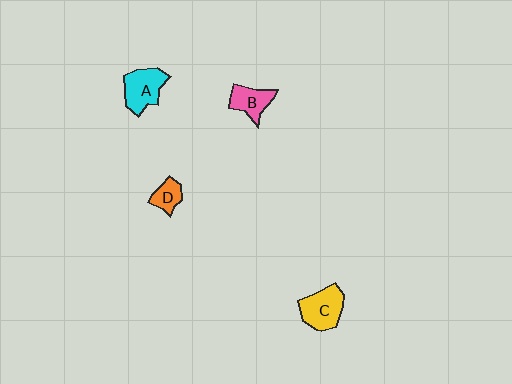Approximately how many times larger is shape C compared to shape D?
Approximately 1.9 times.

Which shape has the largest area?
Shape C (yellow).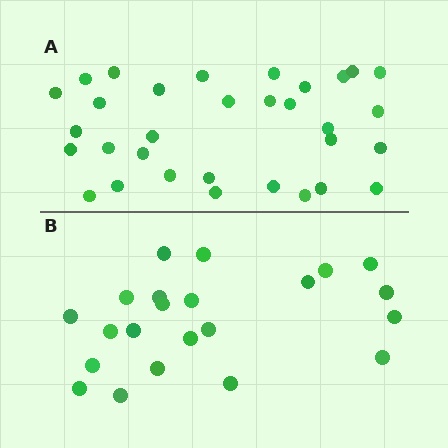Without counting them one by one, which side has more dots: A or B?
Region A (the top region) has more dots.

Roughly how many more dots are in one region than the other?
Region A has roughly 10 or so more dots than region B.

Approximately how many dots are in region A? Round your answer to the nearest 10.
About 30 dots. (The exact count is 32, which rounds to 30.)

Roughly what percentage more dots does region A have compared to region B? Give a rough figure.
About 45% more.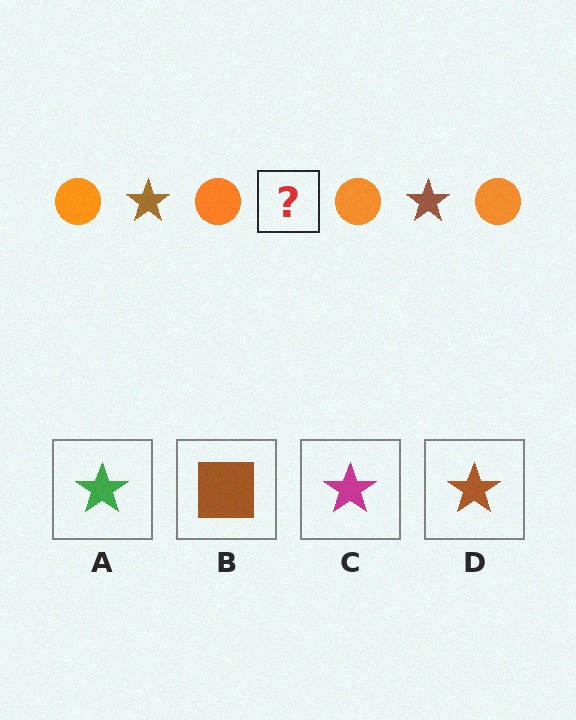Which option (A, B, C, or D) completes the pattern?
D.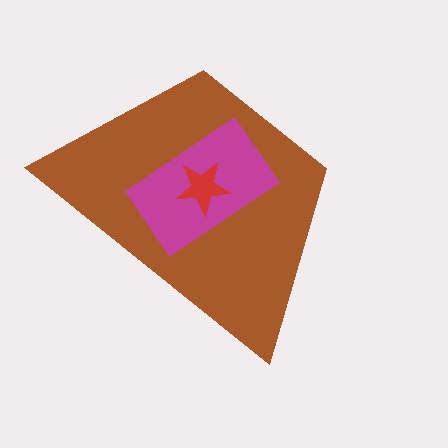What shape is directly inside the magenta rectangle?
The red star.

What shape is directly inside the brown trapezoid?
The magenta rectangle.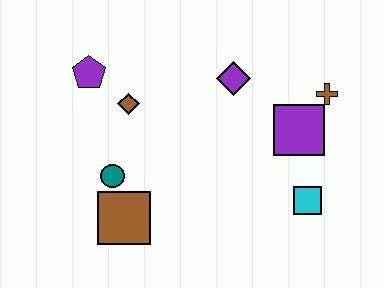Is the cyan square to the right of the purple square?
Yes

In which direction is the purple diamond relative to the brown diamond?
The purple diamond is to the right of the brown diamond.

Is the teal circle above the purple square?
No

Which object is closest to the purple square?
The brown cross is closest to the purple square.